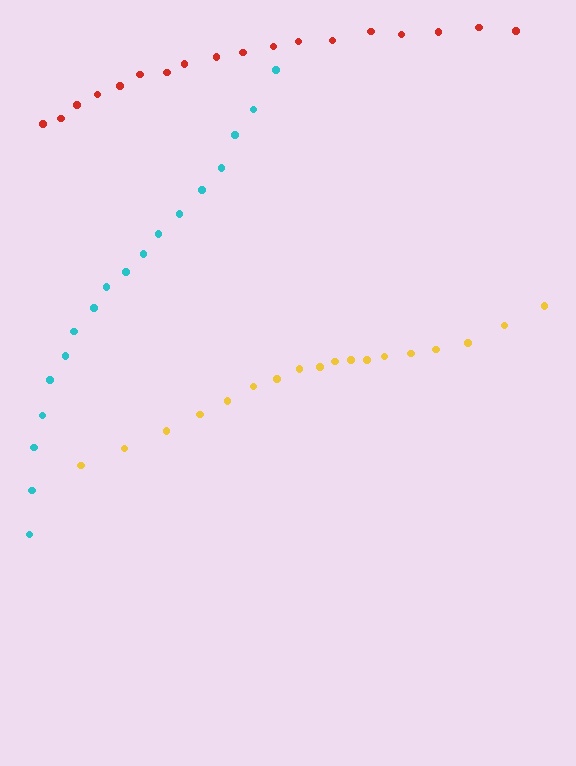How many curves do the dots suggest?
There are 3 distinct paths.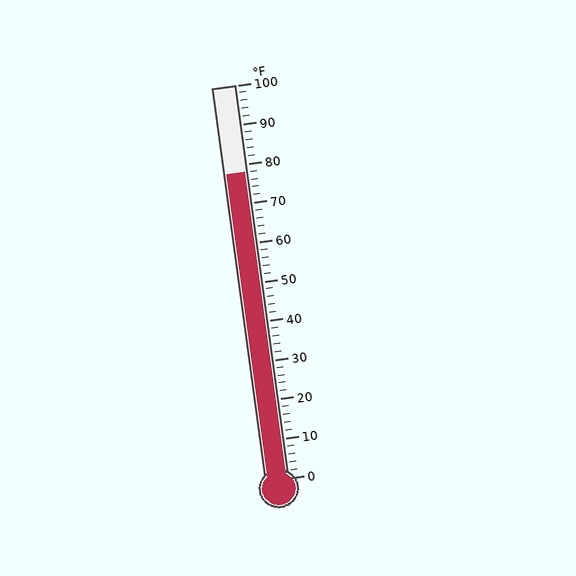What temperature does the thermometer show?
The thermometer shows approximately 78°F.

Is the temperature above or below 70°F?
The temperature is above 70°F.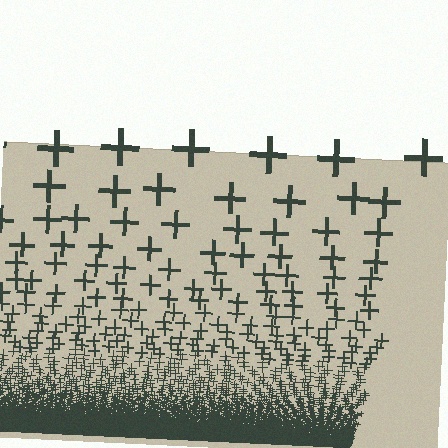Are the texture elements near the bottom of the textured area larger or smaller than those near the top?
Smaller. The gradient is inverted — elements near the bottom are smaller and denser.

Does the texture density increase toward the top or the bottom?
Density increases toward the bottom.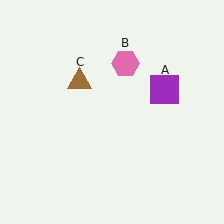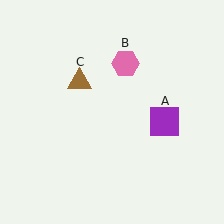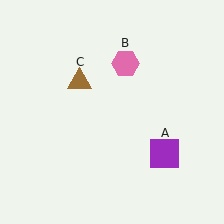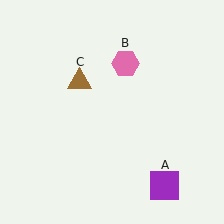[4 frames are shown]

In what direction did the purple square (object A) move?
The purple square (object A) moved down.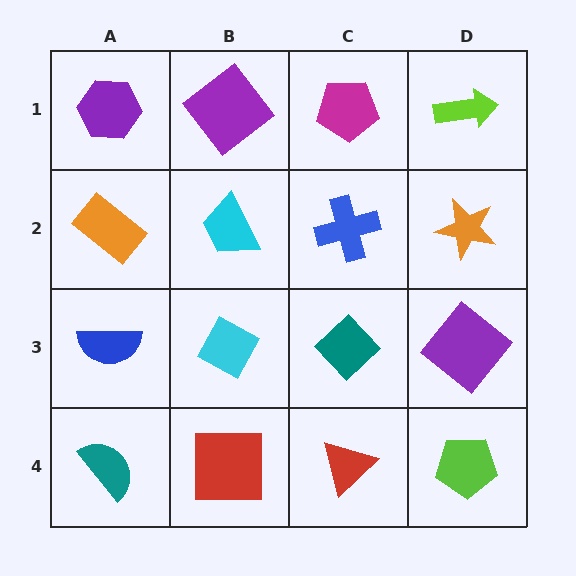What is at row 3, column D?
A purple diamond.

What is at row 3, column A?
A blue semicircle.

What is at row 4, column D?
A lime pentagon.